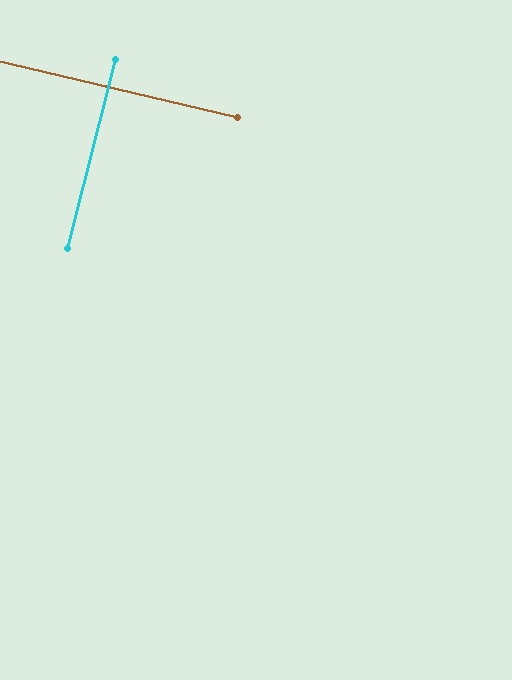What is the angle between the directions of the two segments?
Approximately 89 degrees.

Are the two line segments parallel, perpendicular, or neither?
Perpendicular — they meet at approximately 89°.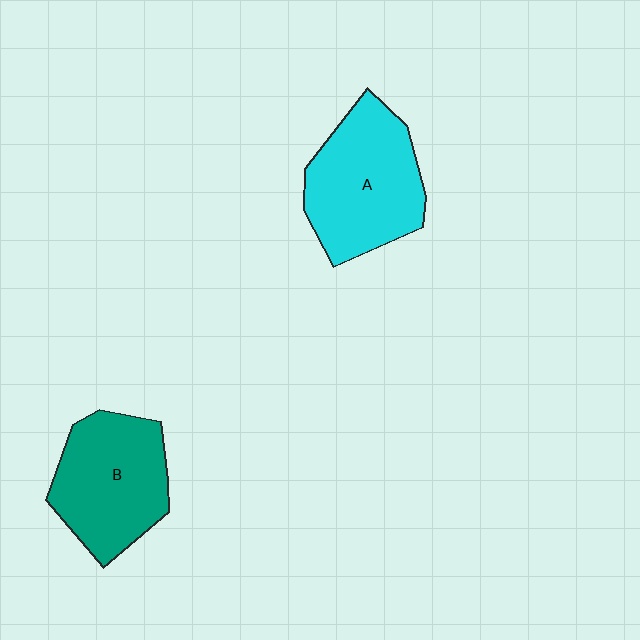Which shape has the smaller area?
Shape B (teal).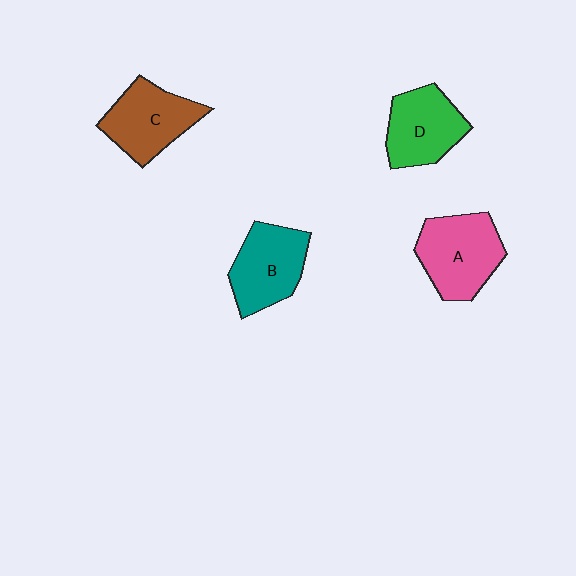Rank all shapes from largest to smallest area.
From largest to smallest: A (pink), C (brown), B (teal), D (green).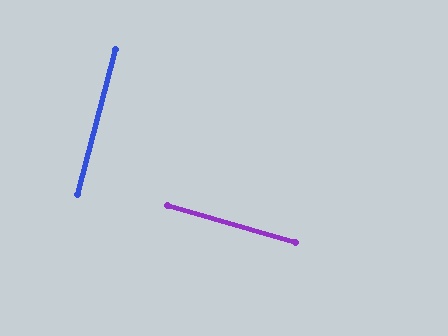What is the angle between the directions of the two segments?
Approximately 89 degrees.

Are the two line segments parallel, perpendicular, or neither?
Perpendicular — they meet at approximately 89°.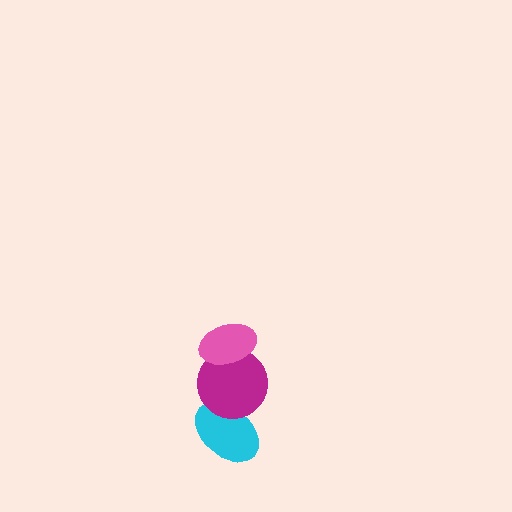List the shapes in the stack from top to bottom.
From top to bottom: the pink ellipse, the magenta circle, the cyan ellipse.